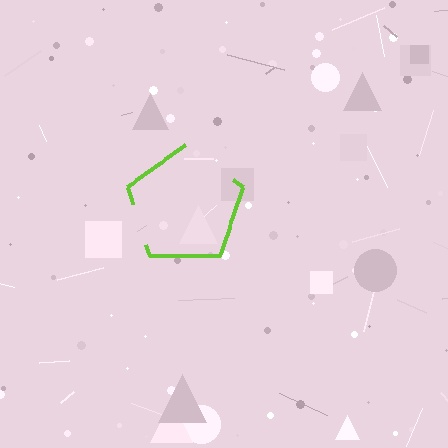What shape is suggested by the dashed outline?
The dashed outline suggests a pentagon.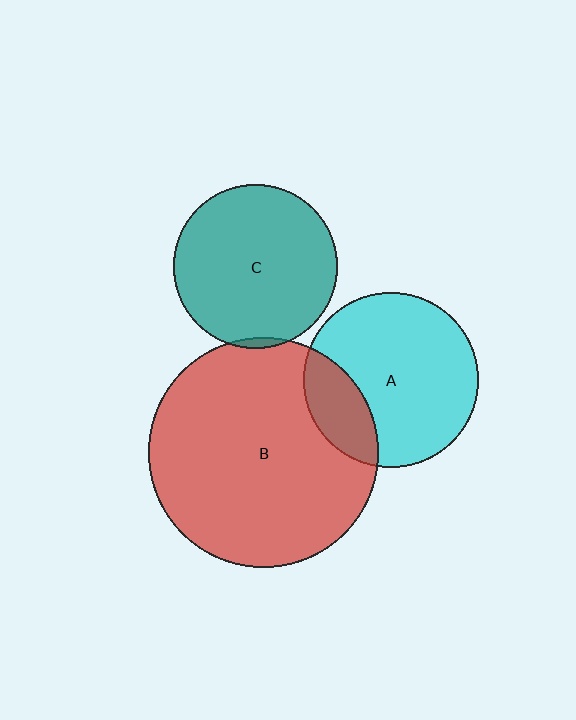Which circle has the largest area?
Circle B (red).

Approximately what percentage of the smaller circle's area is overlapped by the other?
Approximately 20%.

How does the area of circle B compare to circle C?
Approximately 2.0 times.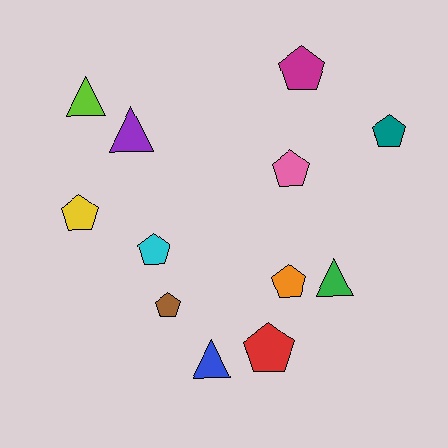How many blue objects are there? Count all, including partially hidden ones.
There is 1 blue object.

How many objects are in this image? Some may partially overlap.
There are 12 objects.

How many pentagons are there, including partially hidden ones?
There are 8 pentagons.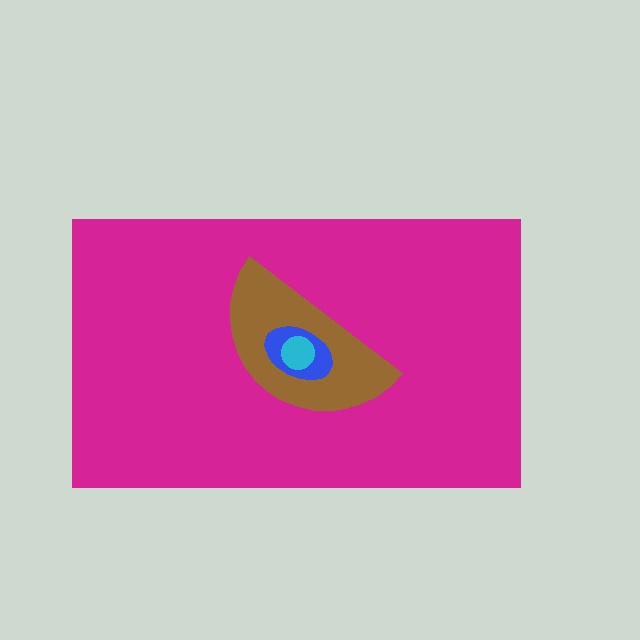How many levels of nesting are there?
4.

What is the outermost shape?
The magenta rectangle.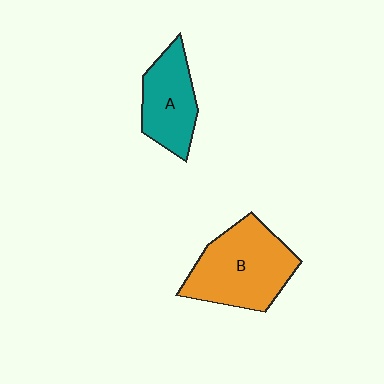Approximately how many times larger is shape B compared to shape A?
Approximately 1.5 times.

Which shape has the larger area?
Shape B (orange).